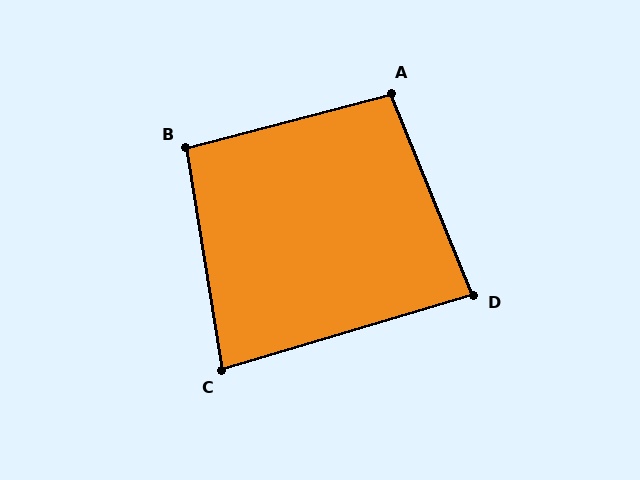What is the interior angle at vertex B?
Approximately 96 degrees (obtuse).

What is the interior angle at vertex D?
Approximately 84 degrees (acute).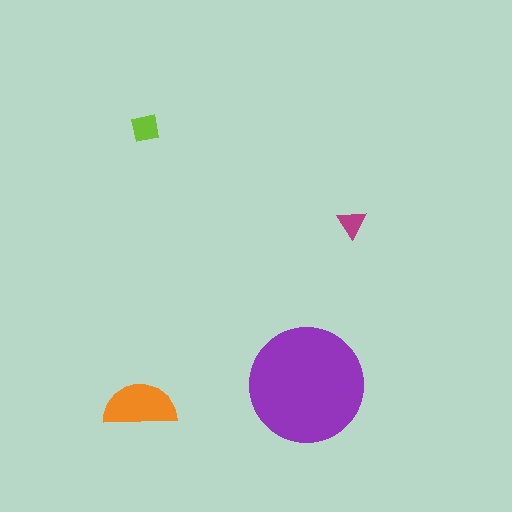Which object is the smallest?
The magenta triangle.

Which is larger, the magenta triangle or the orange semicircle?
The orange semicircle.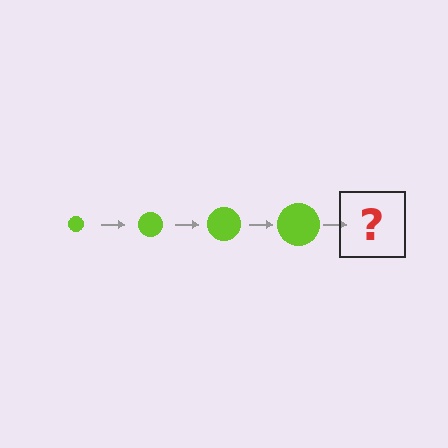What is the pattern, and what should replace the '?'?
The pattern is that the circle gets progressively larger each step. The '?' should be a lime circle, larger than the previous one.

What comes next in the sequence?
The next element should be a lime circle, larger than the previous one.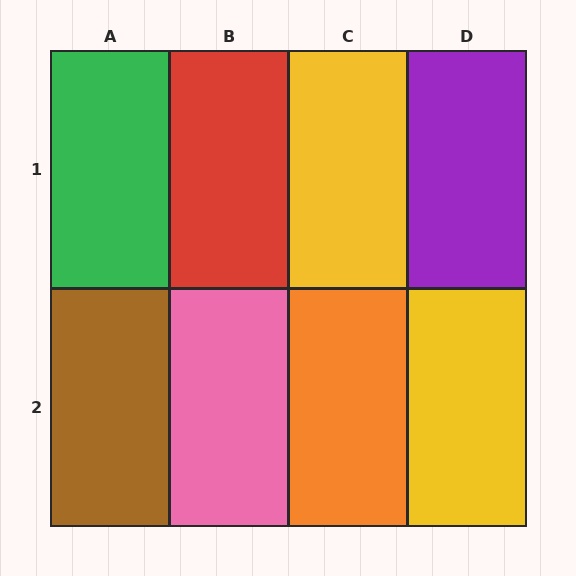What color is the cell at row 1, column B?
Red.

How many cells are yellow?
2 cells are yellow.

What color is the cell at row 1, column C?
Yellow.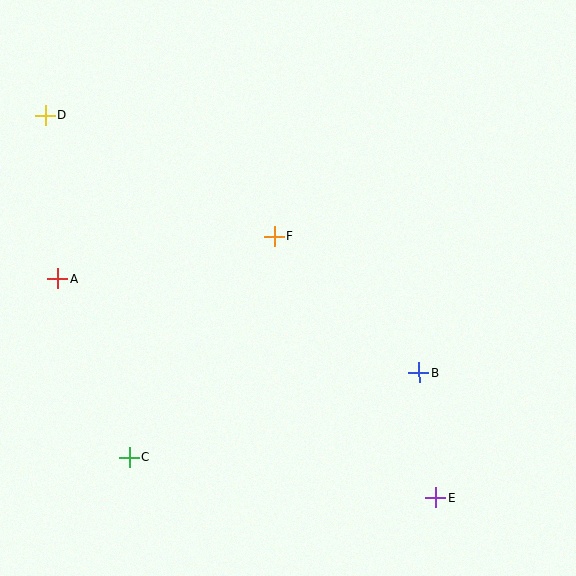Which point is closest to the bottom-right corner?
Point E is closest to the bottom-right corner.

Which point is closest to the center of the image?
Point F at (274, 236) is closest to the center.